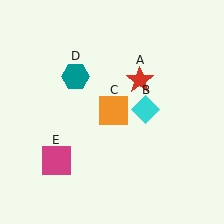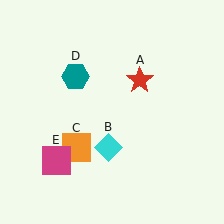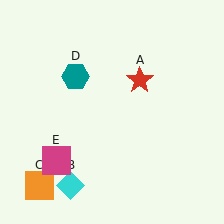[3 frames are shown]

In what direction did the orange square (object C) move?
The orange square (object C) moved down and to the left.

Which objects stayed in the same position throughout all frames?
Red star (object A) and teal hexagon (object D) and magenta square (object E) remained stationary.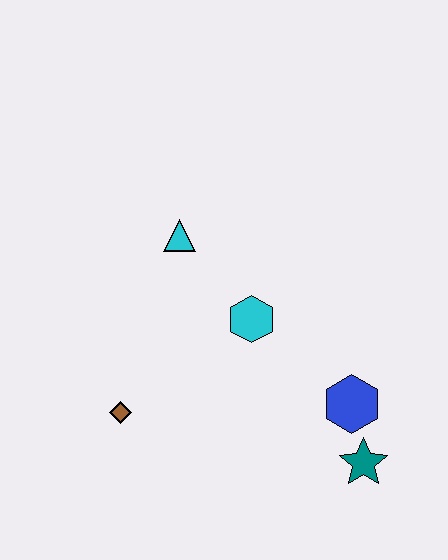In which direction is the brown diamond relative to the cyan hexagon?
The brown diamond is to the left of the cyan hexagon.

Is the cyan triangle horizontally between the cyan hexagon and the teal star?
No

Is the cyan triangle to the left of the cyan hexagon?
Yes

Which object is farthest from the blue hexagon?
The cyan triangle is farthest from the blue hexagon.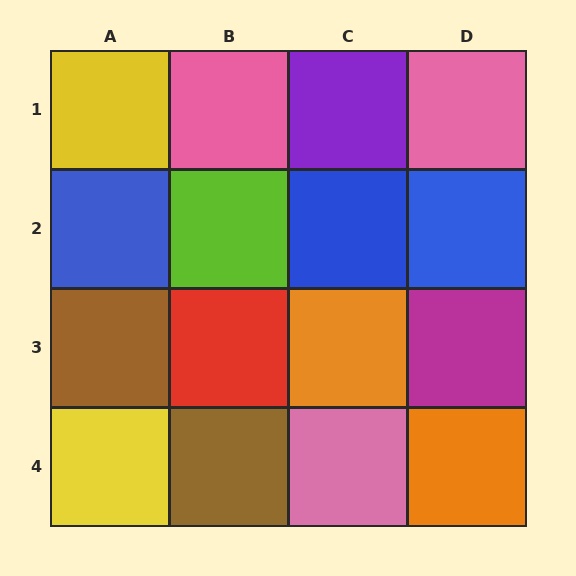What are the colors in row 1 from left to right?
Yellow, pink, purple, pink.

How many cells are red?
1 cell is red.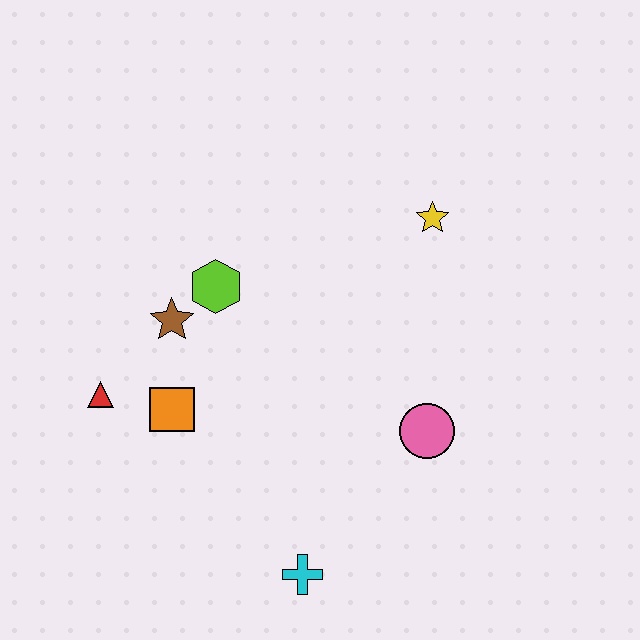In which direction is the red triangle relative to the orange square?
The red triangle is to the left of the orange square.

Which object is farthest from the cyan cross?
The yellow star is farthest from the cyan cross.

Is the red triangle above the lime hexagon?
No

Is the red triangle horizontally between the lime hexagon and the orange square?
No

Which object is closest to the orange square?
The red triangle is closest to the orange square.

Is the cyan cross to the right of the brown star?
Yes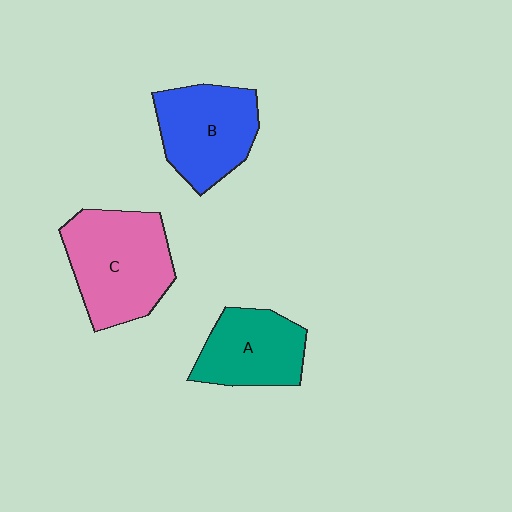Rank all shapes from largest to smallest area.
From largest to smallest: C (pink), B (blue), A (teal).